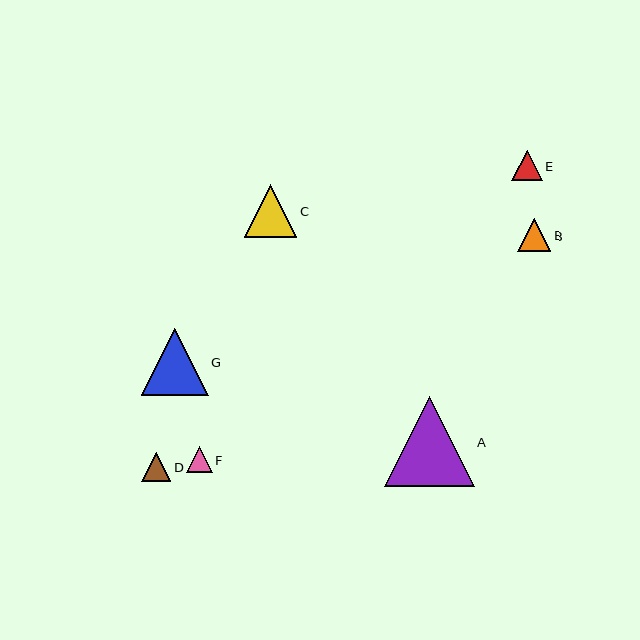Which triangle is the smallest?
Triangle F is the smallest with a size of approximately 26 pixels.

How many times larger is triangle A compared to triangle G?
Triangle A is approximately 1.3 times the size of triangle G.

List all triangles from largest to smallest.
From largest to smallest: A, G, C, B, E, D, F.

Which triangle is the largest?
Triangle A is the largest with a size of approximately 89 pixels.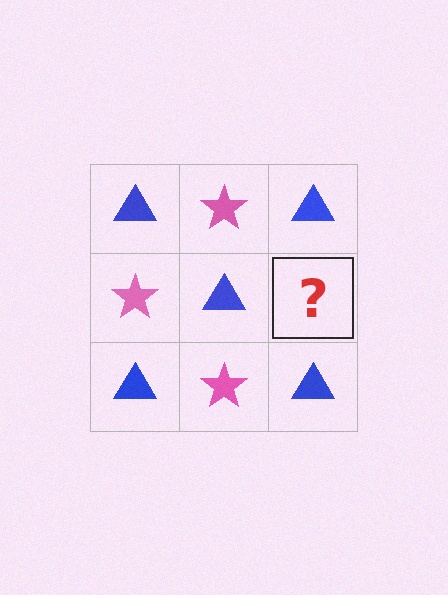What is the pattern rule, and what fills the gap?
The rule is that it alternates blue triangle and pink star in a checkerboard pattern. The gap should be filled with a pink star.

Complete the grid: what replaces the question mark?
The question mark should be replaced with a pink star.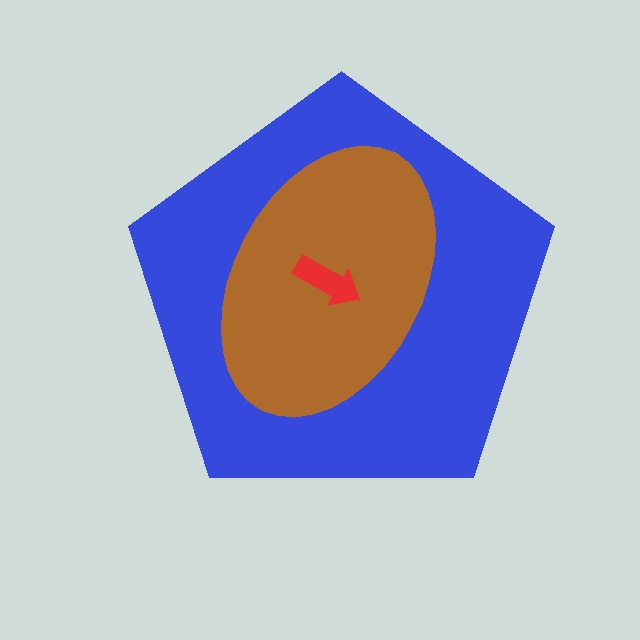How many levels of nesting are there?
3.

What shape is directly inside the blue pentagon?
The brown ellipse.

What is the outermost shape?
The blue pentagon.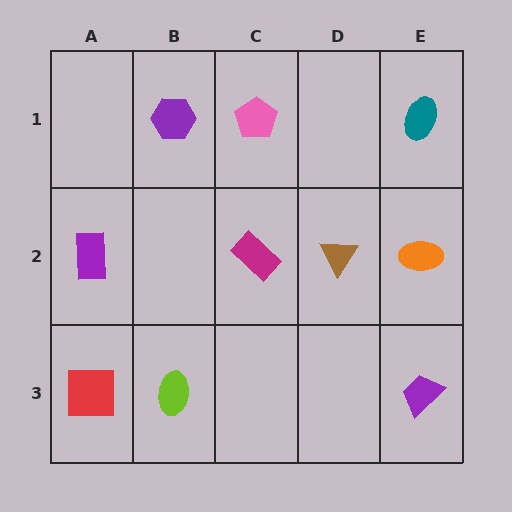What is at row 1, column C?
A pink pentagon.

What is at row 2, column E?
An orange ellipse.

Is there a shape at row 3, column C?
No, that cell is empty.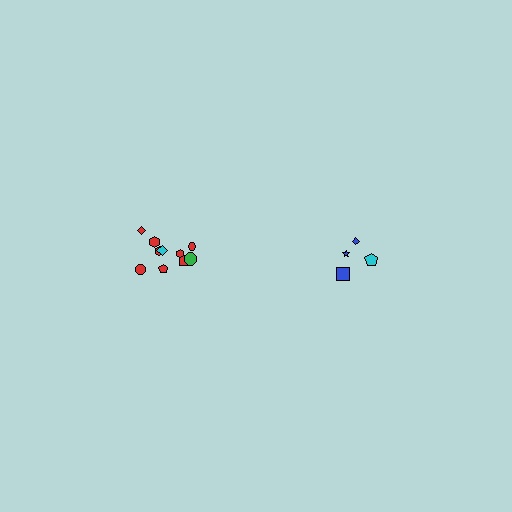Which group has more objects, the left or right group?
The left group.